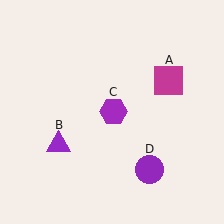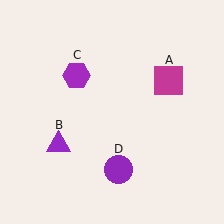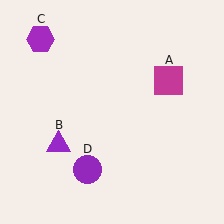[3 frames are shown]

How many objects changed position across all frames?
2 objects changed position: purple hexagon (object C), purple circle (object D).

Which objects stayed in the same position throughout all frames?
Magenta square (object A) and purple triangle (object B) remained stationary.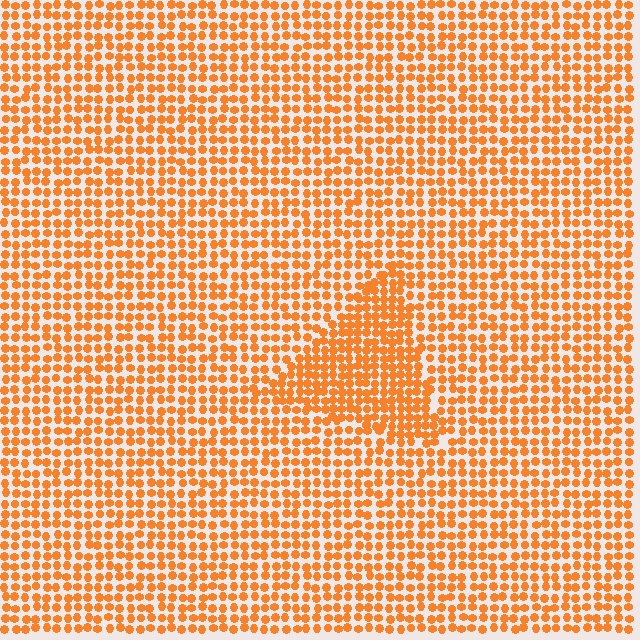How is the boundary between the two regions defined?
The boundary is defined by a change in element density (approximately 1.5x ratio). All elements are the same color, size, and shape.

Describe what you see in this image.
The image contains small orange elements arranged at two different densities. A triangle-shaped region is visible where the elements are more densely packed than the surrounding area.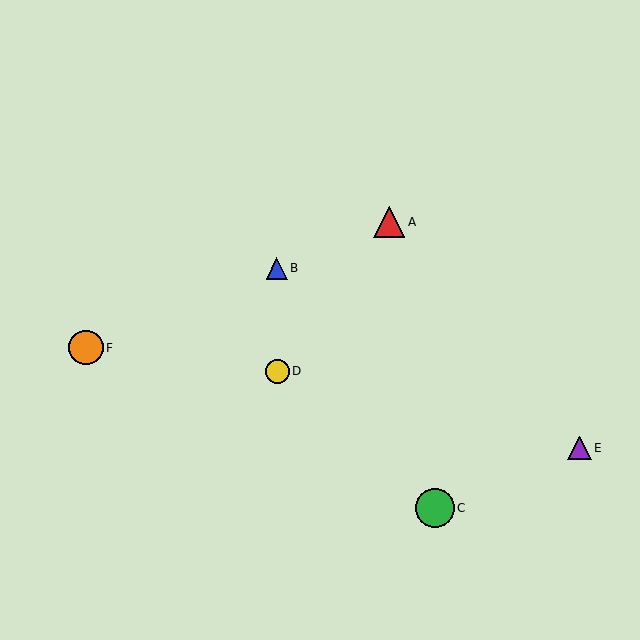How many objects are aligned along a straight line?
3 objects (A, B, F) are aligned along a straight line.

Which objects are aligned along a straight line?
Objects A, B, F are aligned along a straight line.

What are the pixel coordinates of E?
Object E is at (580, 448).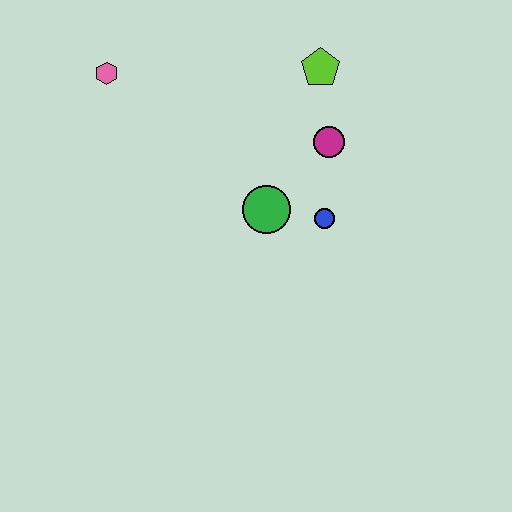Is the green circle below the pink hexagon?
Yes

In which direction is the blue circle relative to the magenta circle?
The blue circle is below the magenta circle.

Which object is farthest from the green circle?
The pink hexagon is farthest from the green circle.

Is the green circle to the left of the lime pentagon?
Yes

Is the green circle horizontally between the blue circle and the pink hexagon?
Yes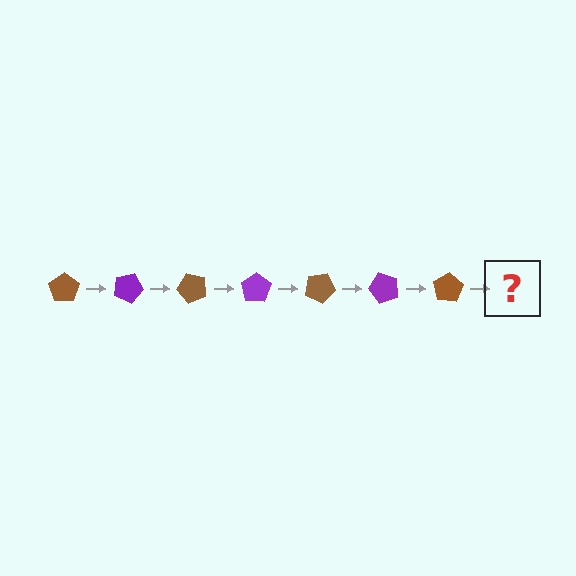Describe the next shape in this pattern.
It should be a purple pentagon, rotated 175 degrees from the start.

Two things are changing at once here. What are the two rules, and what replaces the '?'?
The two rules are that it rotates 25 degrees each step and the color cycles through brown and purple. The '?' should be a purple pentagon, rotated 175 degrees from the start.